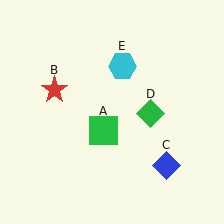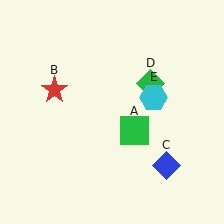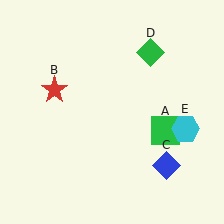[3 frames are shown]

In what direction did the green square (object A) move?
The green square (object A) moved right.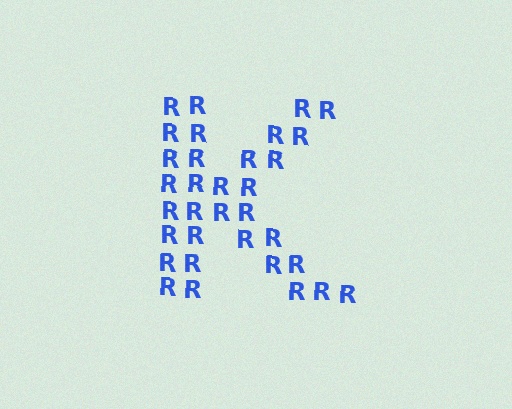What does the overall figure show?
The overall figure shows the letter K.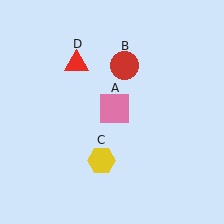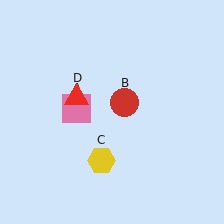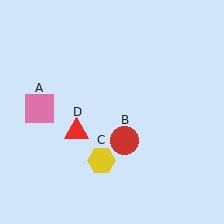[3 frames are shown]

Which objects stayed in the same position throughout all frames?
Yellow hexagon (object C) remained stationary.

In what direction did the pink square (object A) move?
The pink square (object A) moved left.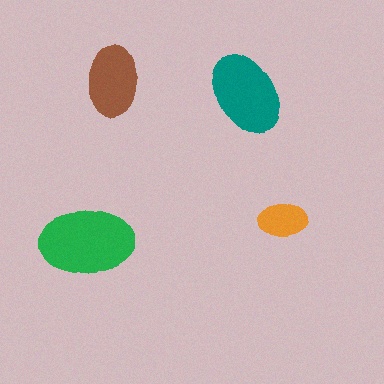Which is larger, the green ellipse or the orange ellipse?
The green one.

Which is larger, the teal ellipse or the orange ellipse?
The teal one.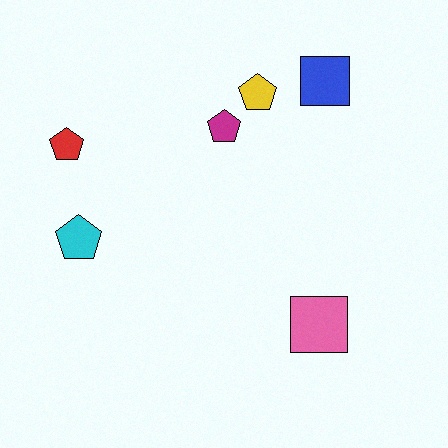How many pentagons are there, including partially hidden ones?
There are 4 pentagons.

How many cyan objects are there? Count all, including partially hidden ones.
There is 1 cyan object.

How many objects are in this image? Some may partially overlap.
There are 6 objects.